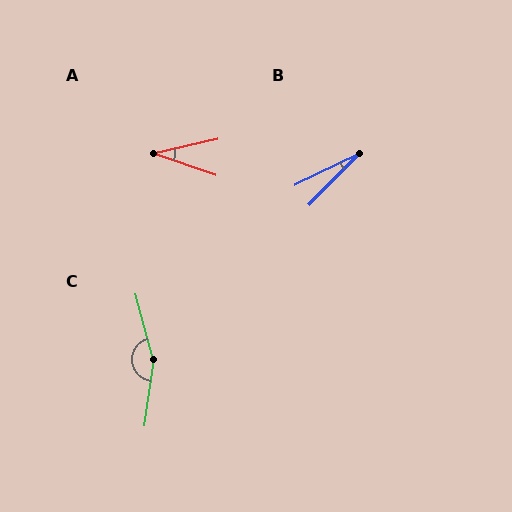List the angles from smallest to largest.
B (19°), A (32°), C (157°).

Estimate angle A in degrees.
Approximately 32 degrees.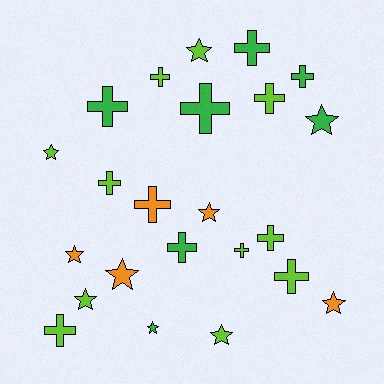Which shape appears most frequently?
Cross, with 13 objects.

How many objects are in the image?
There are 23 objects.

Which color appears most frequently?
Lime, with 11 objects.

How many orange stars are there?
There are 4 orange stars.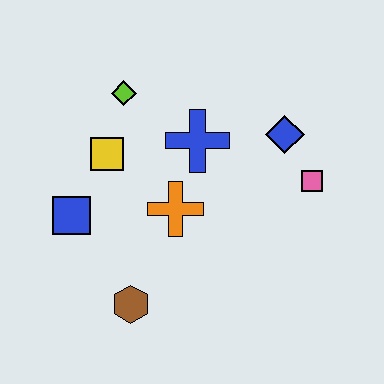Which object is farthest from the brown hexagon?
The blue diamond is farthest from the brown hexagon.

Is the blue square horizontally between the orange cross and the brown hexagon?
No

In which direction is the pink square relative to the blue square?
The pink square is to the right of the blue square.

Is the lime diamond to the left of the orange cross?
Yes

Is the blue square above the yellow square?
No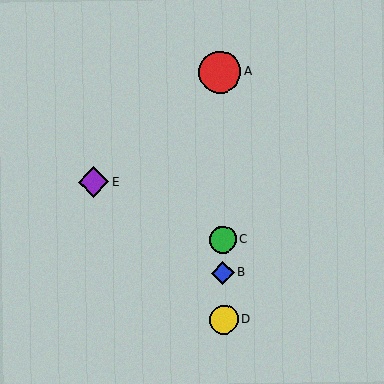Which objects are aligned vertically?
Objects A, B, C, D are aligned vertically.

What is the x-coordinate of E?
Object E is at x≈93.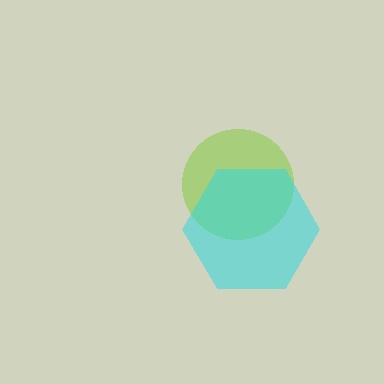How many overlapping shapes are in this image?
There are 2 overlapping shapes in the image.